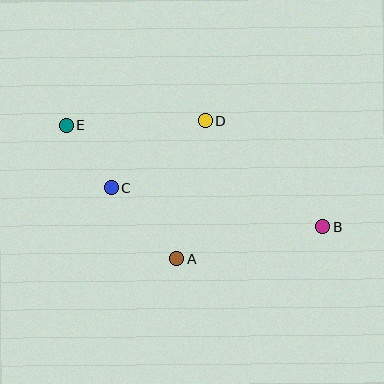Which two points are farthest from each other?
Points B and E are farthest from each other.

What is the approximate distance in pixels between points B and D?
The distance between B and D is approximately 158 pixels.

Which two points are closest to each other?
Points C and E are closest to each other.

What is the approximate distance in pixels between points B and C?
The distance between B and C is approximately 216 pixels.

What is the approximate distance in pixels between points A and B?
The distance between A and B is approximately 150 pixels.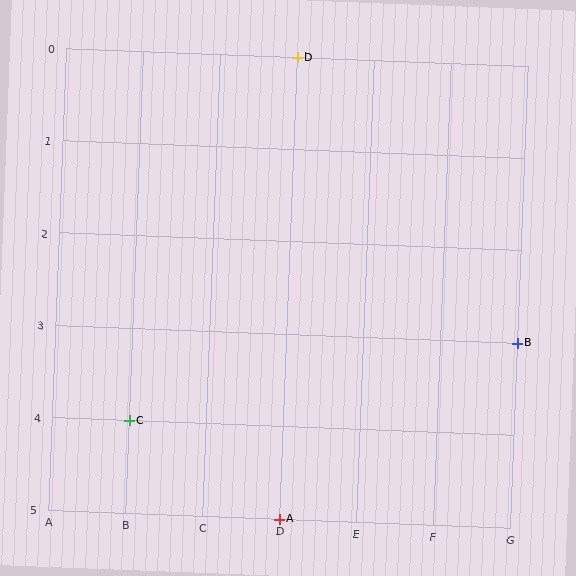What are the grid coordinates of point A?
Point A is at grid coordinates (D, 5).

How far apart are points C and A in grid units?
Points C and A are 2 columns and 1 row apart (about 2.2 grid units diagonally).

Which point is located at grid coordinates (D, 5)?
Point A is at (D, 5).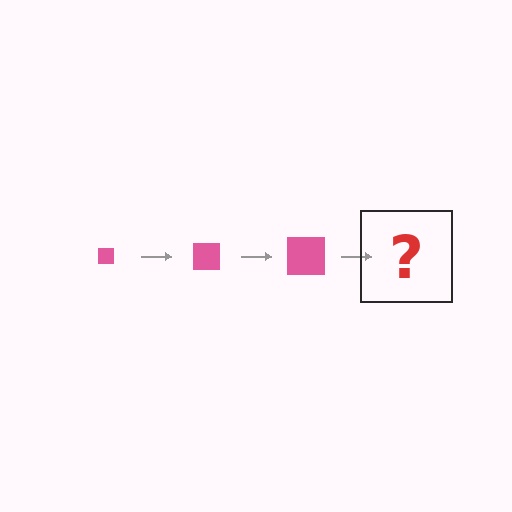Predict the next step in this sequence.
The next step is a pink square, larger than the previous one.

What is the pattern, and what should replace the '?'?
The pattern is that the square gets progressively larger each step. The '?' should be a pink square, larger than the previous one.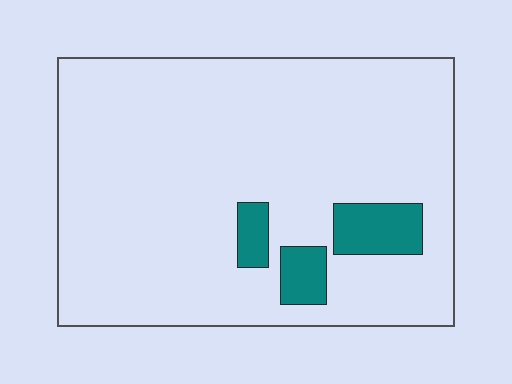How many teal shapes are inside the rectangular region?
3.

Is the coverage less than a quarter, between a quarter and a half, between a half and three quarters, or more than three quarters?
Less than a quarter.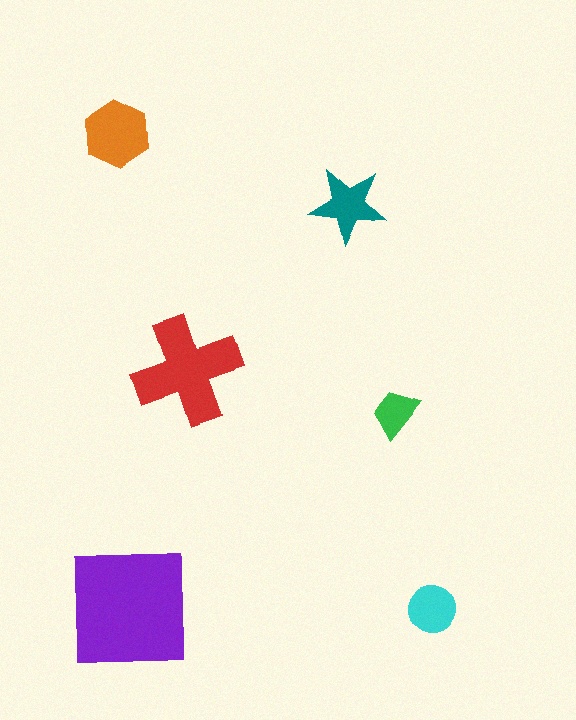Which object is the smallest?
The green trapezoid.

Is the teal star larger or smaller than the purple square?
Smaller.